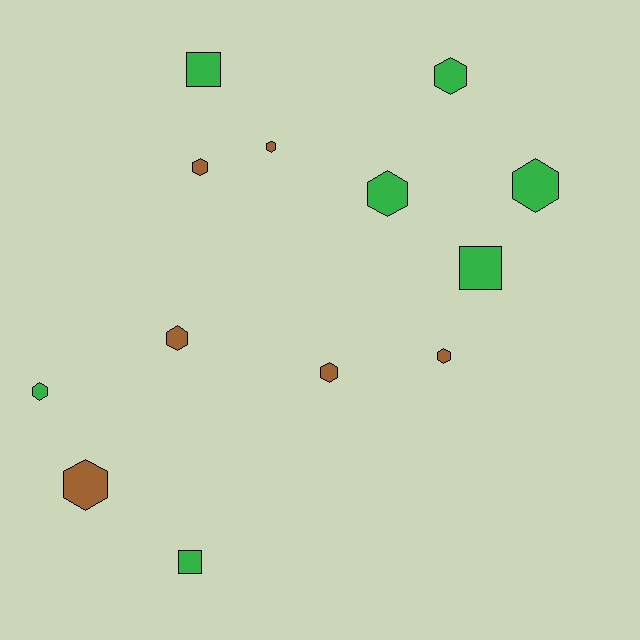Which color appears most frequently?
Green, with 7 objects.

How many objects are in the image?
There are 13 objects.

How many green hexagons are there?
There are 4 green hexagons.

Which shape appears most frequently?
Hexagon, with 10 objects.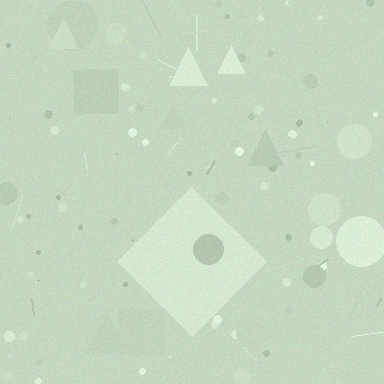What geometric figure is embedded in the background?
A diamond is embedded in the background.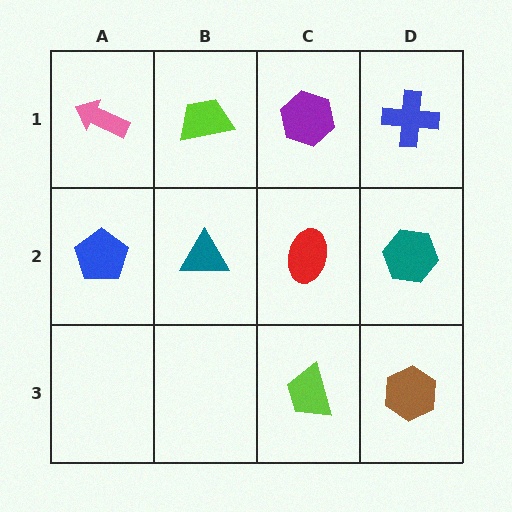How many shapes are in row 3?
2 shapes.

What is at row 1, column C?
A purple hexagon.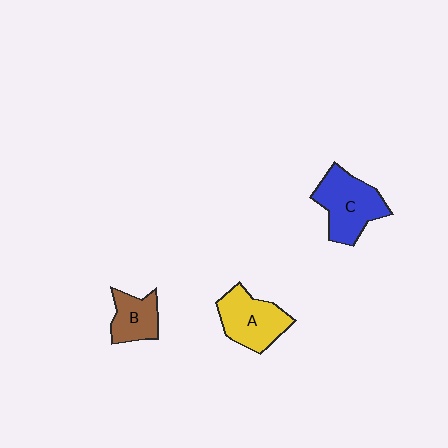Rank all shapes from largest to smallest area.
From largest to smallest: C (blue), A (yellow), B (brown).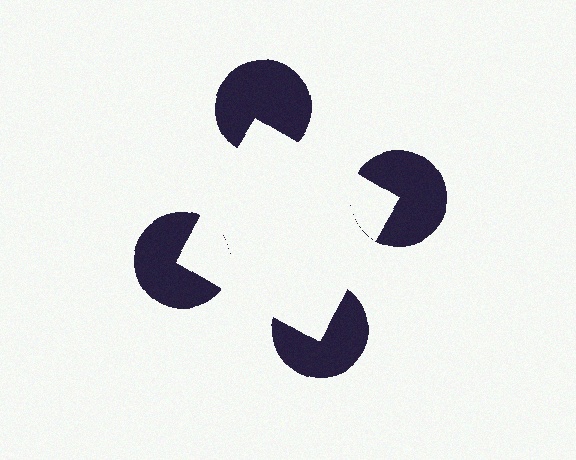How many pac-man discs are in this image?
There are 4 — one at each vertex of the illusory square.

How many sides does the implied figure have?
4 sides.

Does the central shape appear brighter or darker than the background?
It typically appears slightly brighter than the background, even though no actual brightness change is drawn.